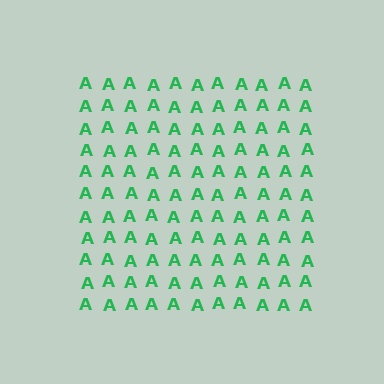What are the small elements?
The small elements are letter A's.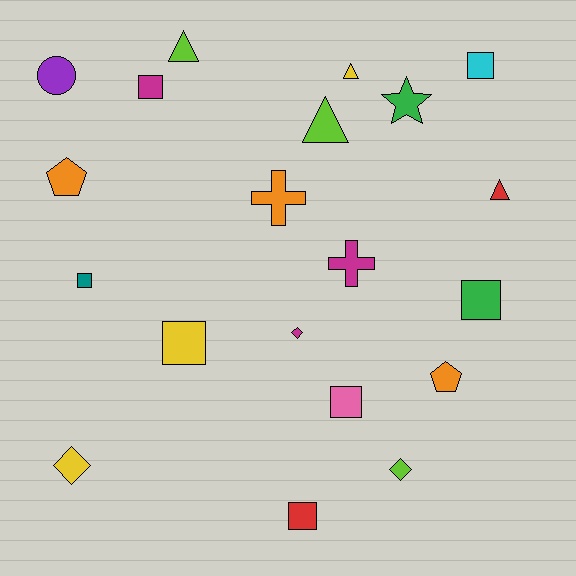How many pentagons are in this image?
There are 2 pentagons.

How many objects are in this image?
There are 20 objects.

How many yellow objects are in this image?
There are 3 yellow objects.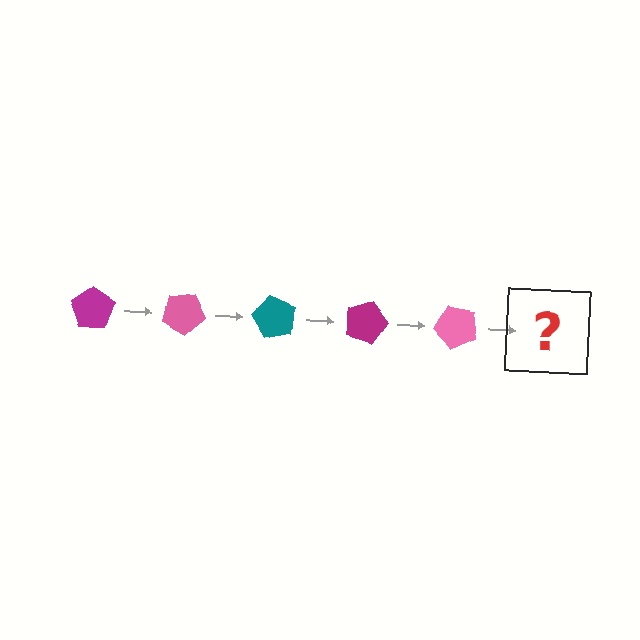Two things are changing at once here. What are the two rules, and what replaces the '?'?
The two rules are that it rotates 30 degrees each step and the color cycles through magenta, pink, and teal. The '?' should be a teal pentagon, rotated 150 degrees from the start.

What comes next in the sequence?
The next element should be a teal pentagon, rotated 150 degrees from the start.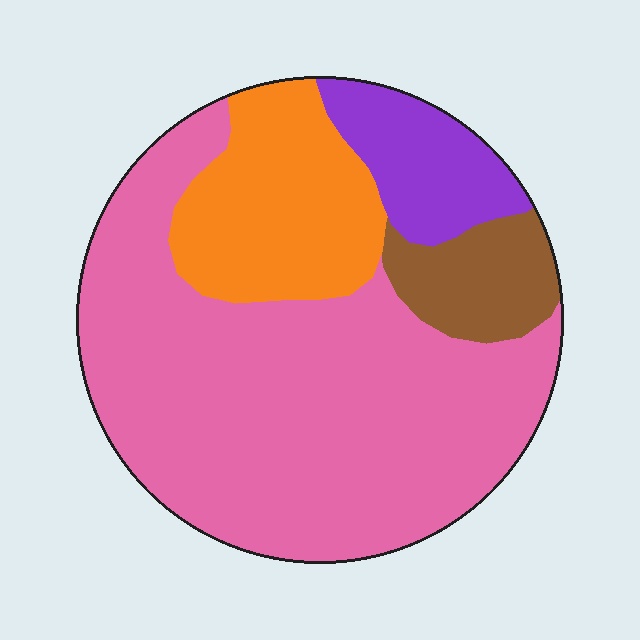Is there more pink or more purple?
Pink.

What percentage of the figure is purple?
Purple takes up about one tenth (1/10) of the figure.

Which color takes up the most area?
Pink, at roughly 60%.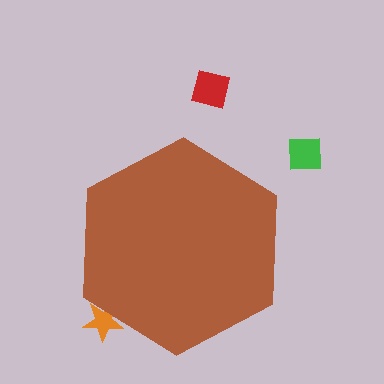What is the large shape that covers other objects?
A brown hexagon.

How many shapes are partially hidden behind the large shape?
1 shape is partially hidden.